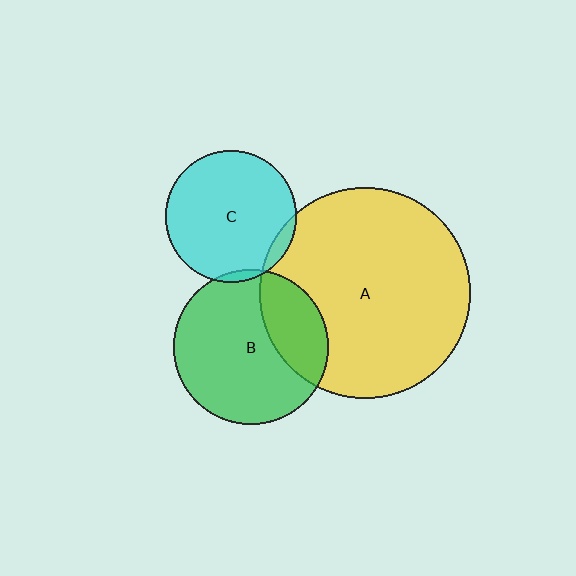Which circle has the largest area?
Circle A (yellow).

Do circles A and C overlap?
Yes.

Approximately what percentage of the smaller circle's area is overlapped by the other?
Approximately 5%.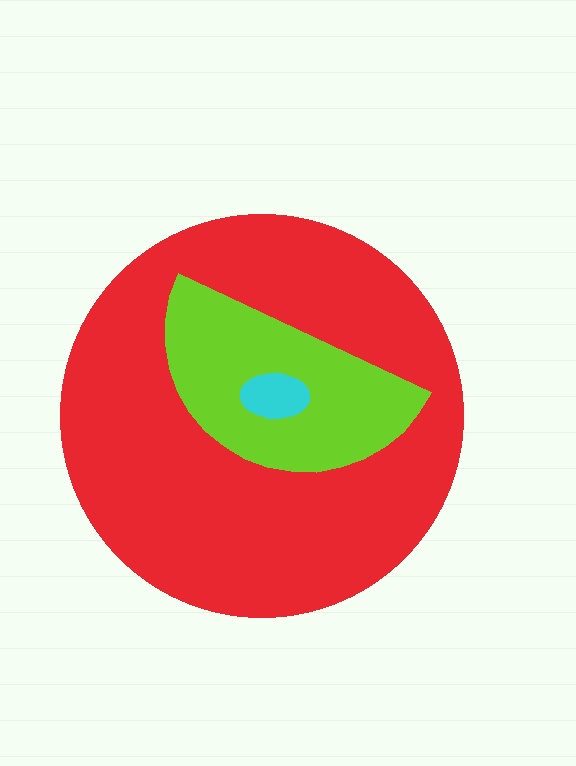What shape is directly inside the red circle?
The lime semicircle.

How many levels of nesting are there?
3.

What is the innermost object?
The cyan ellipse.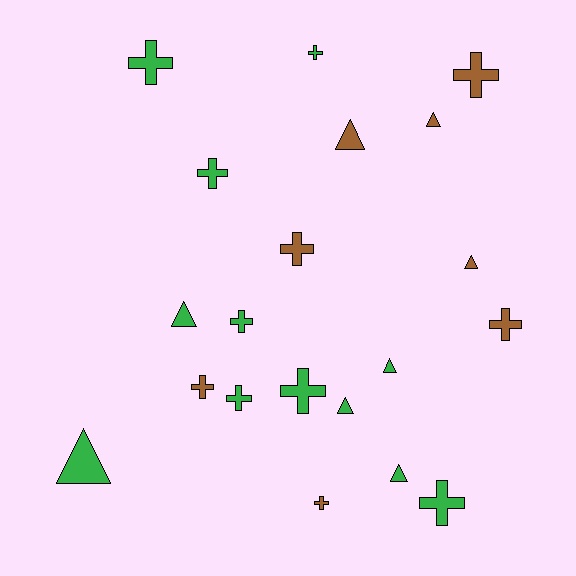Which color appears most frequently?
Green, with 12 objects.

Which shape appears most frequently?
Cross, with 12 objects.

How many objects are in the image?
There are 20 objects.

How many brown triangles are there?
There are 3 brown triangles.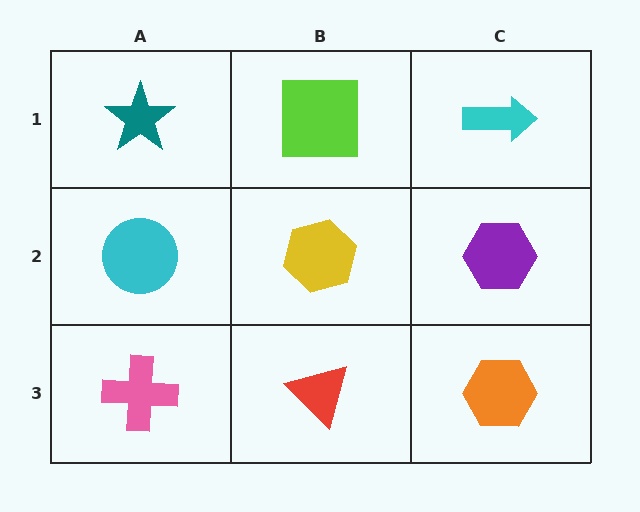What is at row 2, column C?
A purple hexagon.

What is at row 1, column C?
A cyan arrow.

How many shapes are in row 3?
3 shapes.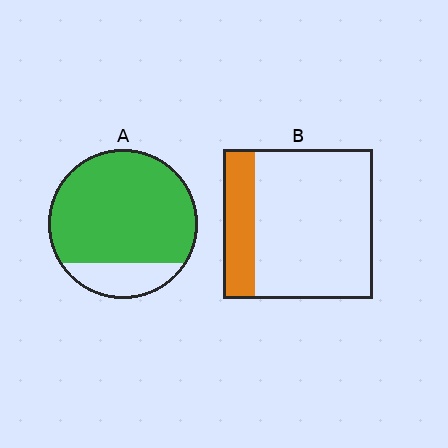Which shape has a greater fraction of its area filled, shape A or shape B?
Shape A.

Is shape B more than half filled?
No.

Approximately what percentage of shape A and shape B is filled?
A is approximately 80% and B is approximately 20%.